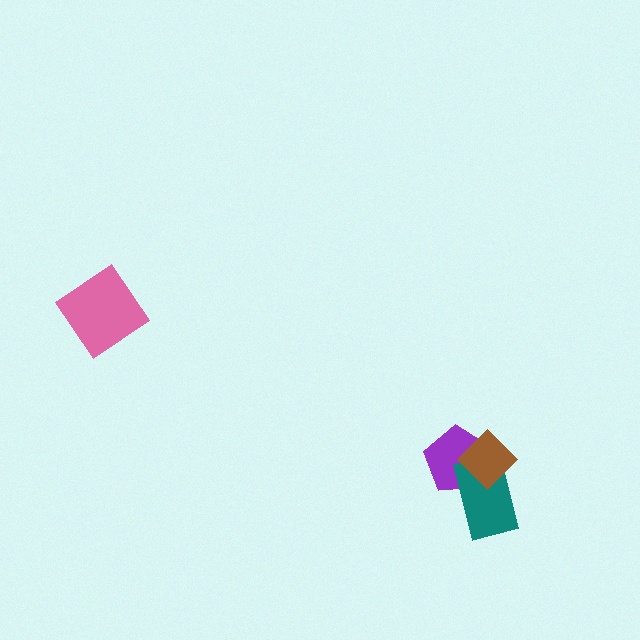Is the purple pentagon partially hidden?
Yes, it is partially covered by another shape.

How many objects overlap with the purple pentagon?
2 objects overlap with the purple pentagon.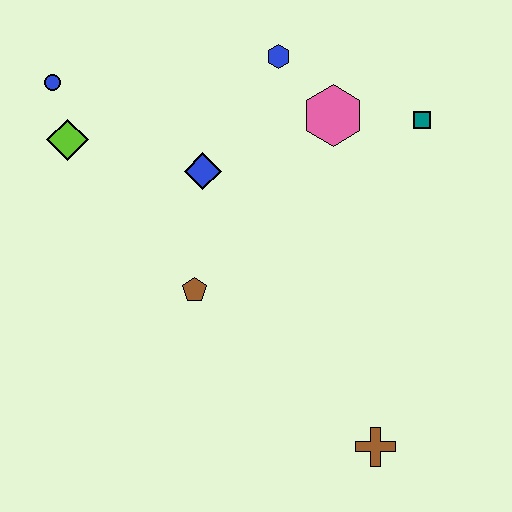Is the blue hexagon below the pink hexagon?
No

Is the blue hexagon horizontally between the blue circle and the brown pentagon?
No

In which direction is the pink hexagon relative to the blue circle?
The pink hexagon is to the right of the blue circle.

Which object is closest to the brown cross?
The brown pentagon is closest to the brown cross.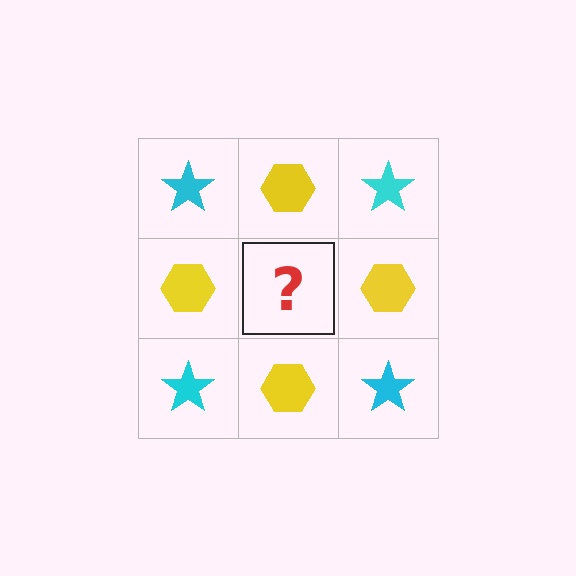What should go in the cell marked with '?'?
The missing cell should contain a cyan star.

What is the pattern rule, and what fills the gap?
The rule is that it alternates cyan star and yellow hexagon in a checkerboard pattern. The gap should be filled with a cyan star.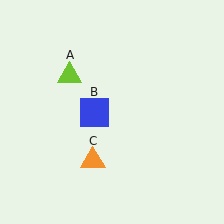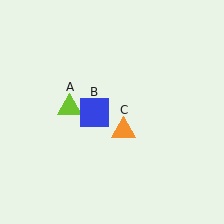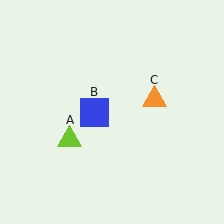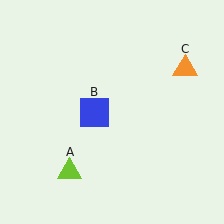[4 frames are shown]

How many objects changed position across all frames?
2 objects changed position: lime triangle (object A), orange triangle (object C).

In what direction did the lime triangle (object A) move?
The lime triangle (object A) moved down.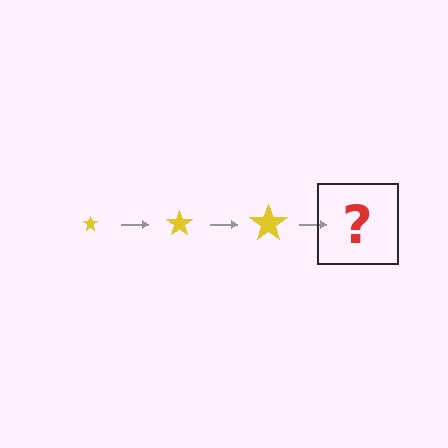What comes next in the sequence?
The next element should be a yellow star, larger than the previous one.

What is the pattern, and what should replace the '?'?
The pattern is that the star gets progressively larger each step. The '?' should be a yellow star, larger than the previous one.